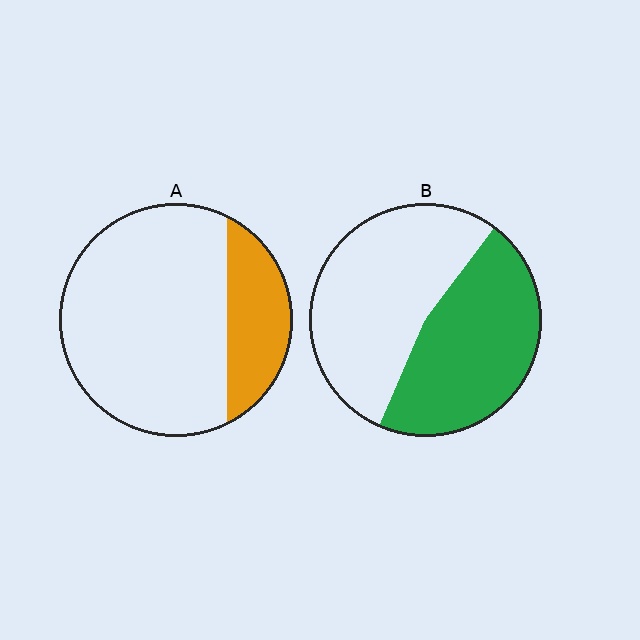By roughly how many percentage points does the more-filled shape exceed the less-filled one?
By roughly 25 percentage points (B over A).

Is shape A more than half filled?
No.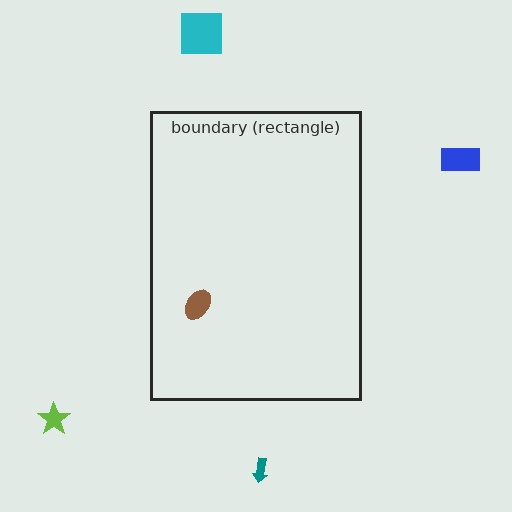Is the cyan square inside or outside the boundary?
Outside.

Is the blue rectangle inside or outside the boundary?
Outside.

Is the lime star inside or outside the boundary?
Outside.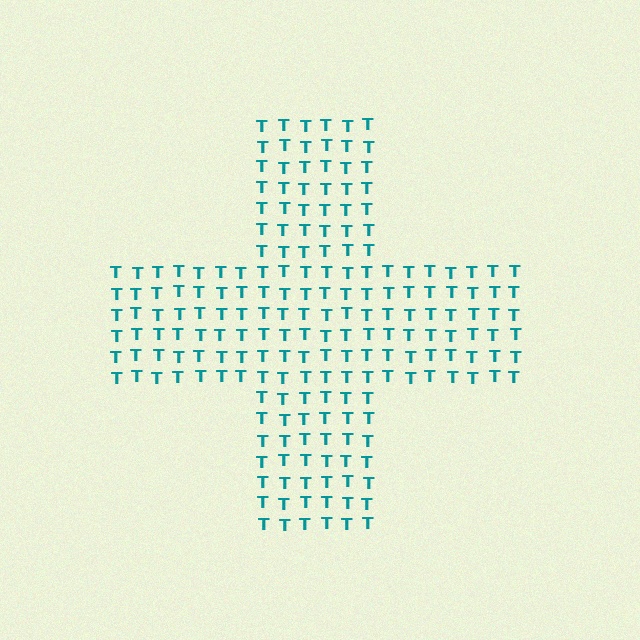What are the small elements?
The small elements are letter T's.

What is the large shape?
The large shape is a cross.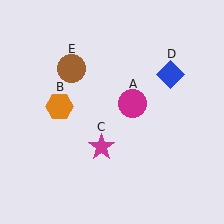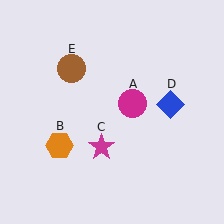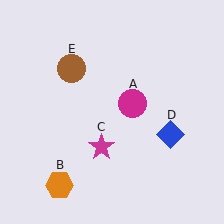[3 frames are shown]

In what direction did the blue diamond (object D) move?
The blue diamond (object D) moved down.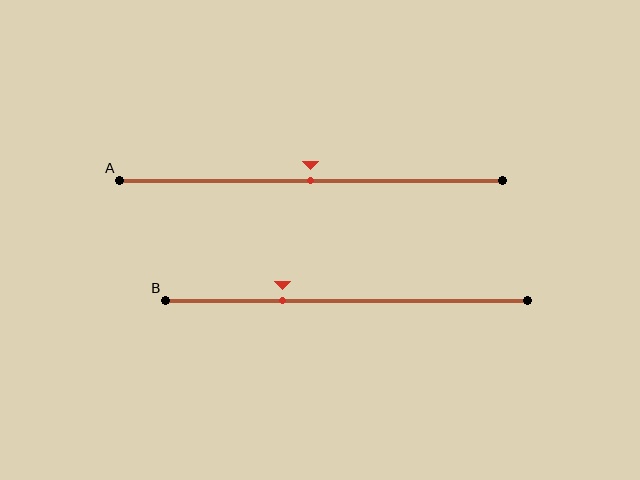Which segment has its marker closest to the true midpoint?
Segment A has its marker closest to the true midpoint.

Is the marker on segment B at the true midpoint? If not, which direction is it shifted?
No, the marker on segment B is shifted to the left by about 18% of the segment length.